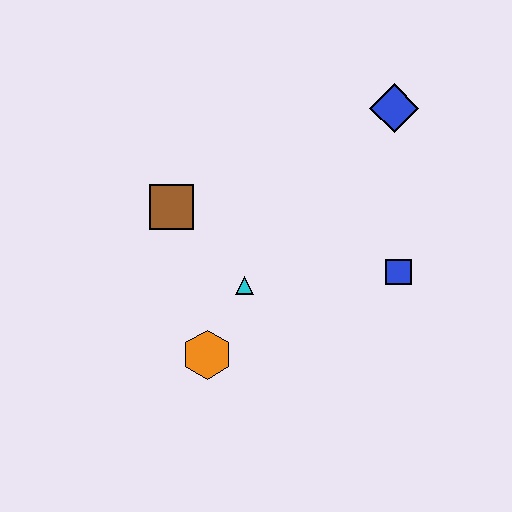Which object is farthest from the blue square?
The brown square is farthest from the blue square.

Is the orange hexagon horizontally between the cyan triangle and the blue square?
No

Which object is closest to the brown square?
The cyan triangle is closest to the brown square.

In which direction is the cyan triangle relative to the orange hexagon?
The cyan triangle is above the orange hexagon.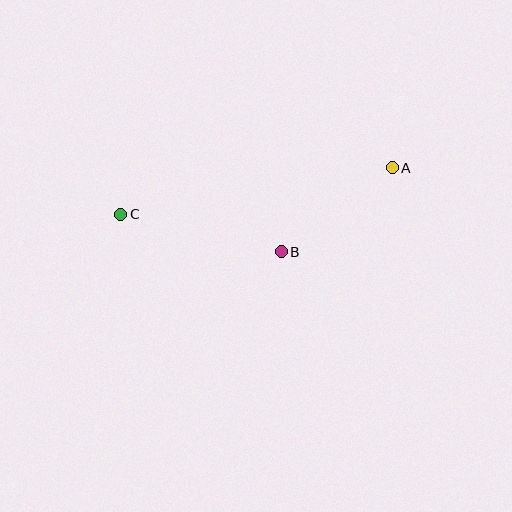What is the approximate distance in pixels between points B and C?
The distance between B and C is approximately 165 pixels.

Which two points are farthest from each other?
Points A and C are farthest from each other.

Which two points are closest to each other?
Points A and B are closest to each other.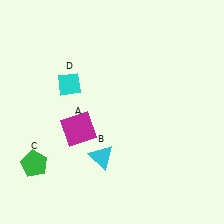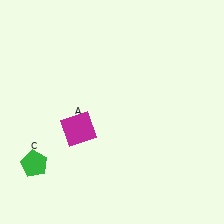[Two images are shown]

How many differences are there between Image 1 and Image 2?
There are 2 differences between the two images.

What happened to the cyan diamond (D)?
The cyan diamond (D) was removed in Image 2. It was in the top-left area of Image 1.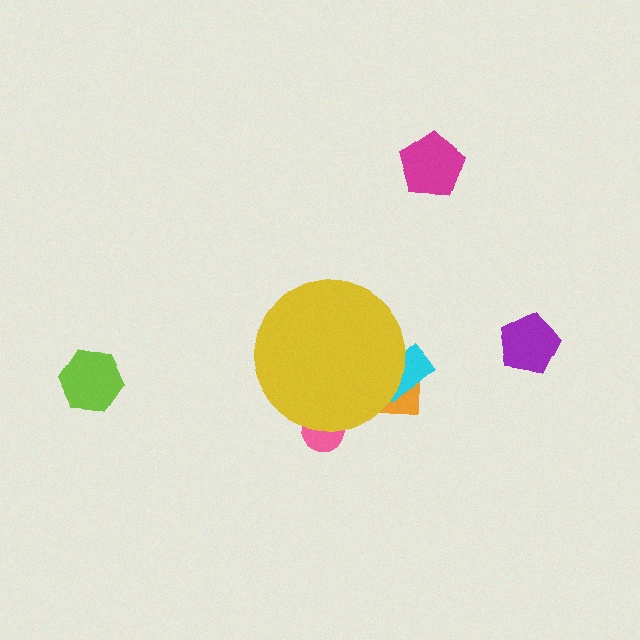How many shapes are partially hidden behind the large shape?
3 shapes are partially hidden.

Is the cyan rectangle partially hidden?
Yes, the cyan rectangle is partially hidden behind the yellow circle.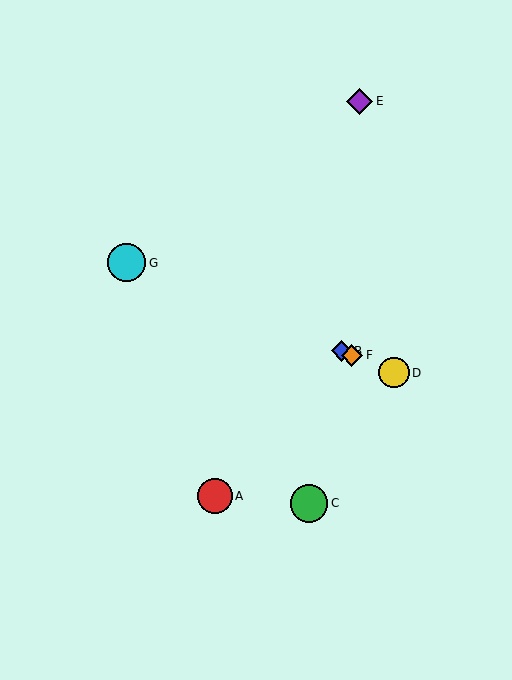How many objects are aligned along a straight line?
4 objects (B, D, F, G) are aligned along a straight line.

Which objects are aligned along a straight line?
Objects B, D, F, G are aligned along a straight line.